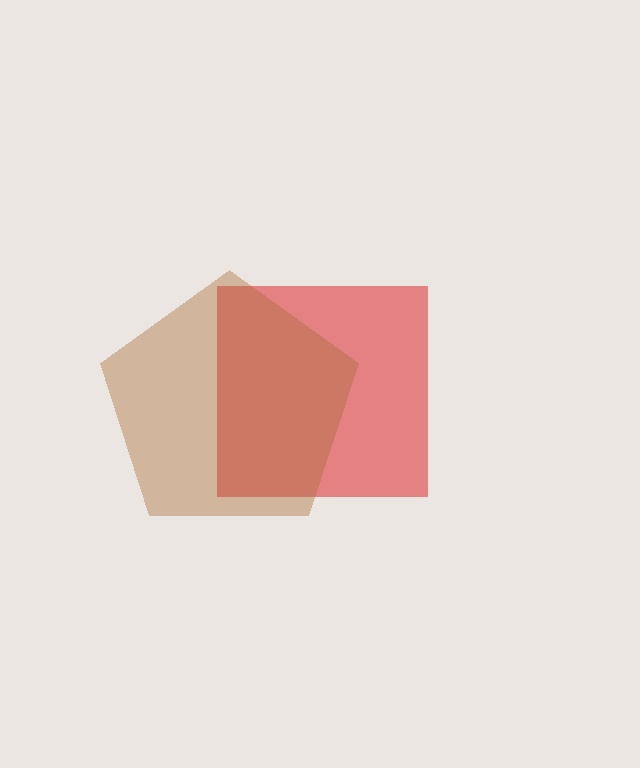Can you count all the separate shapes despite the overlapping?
Yes, there are 2 separate shapes.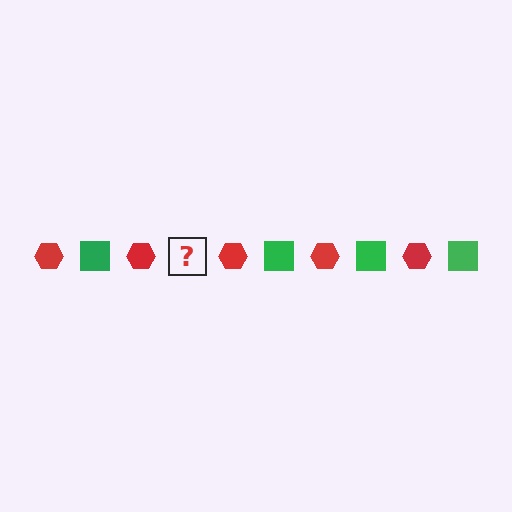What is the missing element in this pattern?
The missing element is a green square.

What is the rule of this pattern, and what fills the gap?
The rule is that the pattern alternates between red hexagon and green square. The gap should be filled with a green square.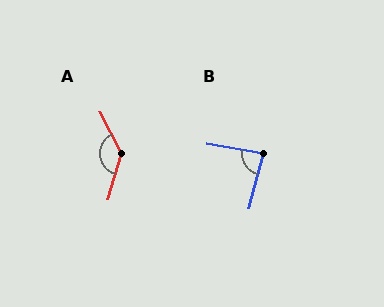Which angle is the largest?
A, at approximately 136 degrees.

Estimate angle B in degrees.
Approximately 85 degrees.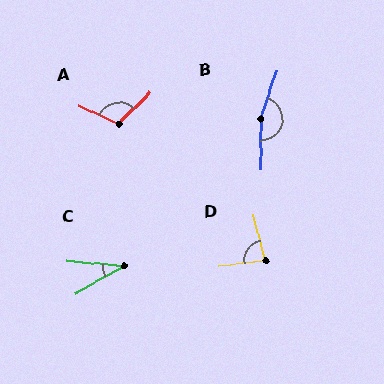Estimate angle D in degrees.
Approximately 83 degrees.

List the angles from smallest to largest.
C (35°), D (83°), A (110°), B (162°).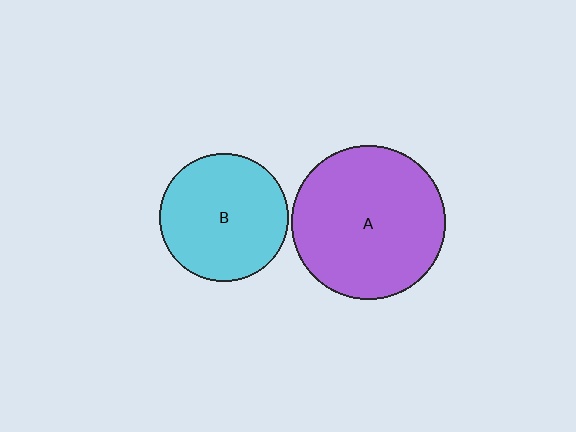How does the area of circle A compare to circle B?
Approximately 1.4 times.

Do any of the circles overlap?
No, none of the circles overlap.